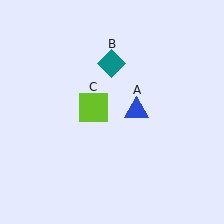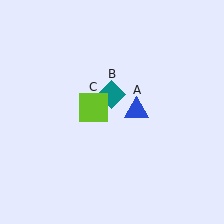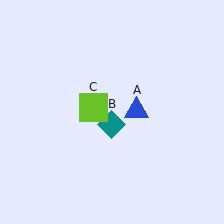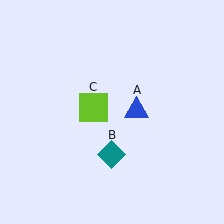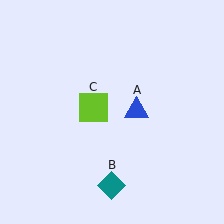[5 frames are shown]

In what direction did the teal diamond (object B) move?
The teal diamond (object B) moved down.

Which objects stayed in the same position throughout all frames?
Blue triangle (object A) and lime square (object C) remained stationary.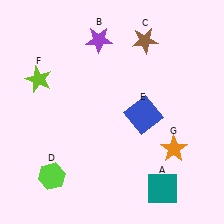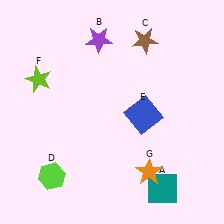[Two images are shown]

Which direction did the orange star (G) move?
The orange star (G) moved left.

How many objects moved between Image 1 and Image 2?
1 object moved between the two images.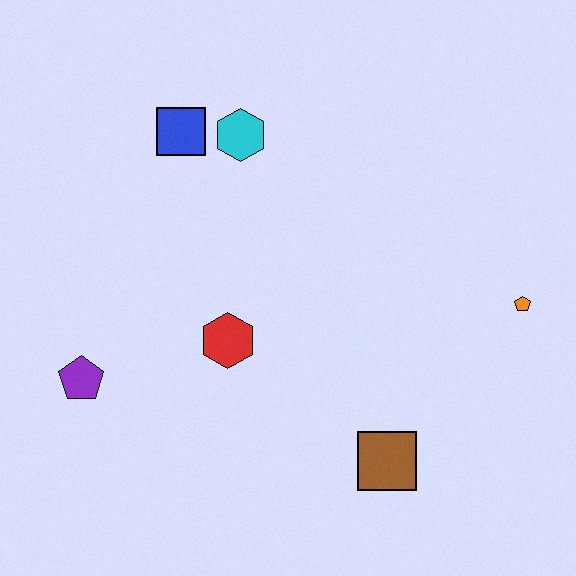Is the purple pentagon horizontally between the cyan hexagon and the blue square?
No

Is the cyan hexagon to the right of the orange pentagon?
No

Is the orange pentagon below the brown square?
No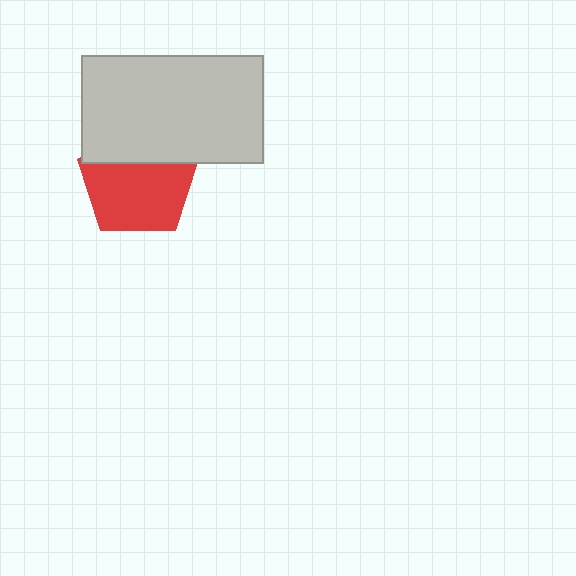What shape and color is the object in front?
The object in front is a light gray rectangle.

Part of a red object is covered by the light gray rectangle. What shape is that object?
It is a pentagon.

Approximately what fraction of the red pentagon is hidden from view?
Roughly 32% of the red pentagon is hidden behind the light gray rectangle.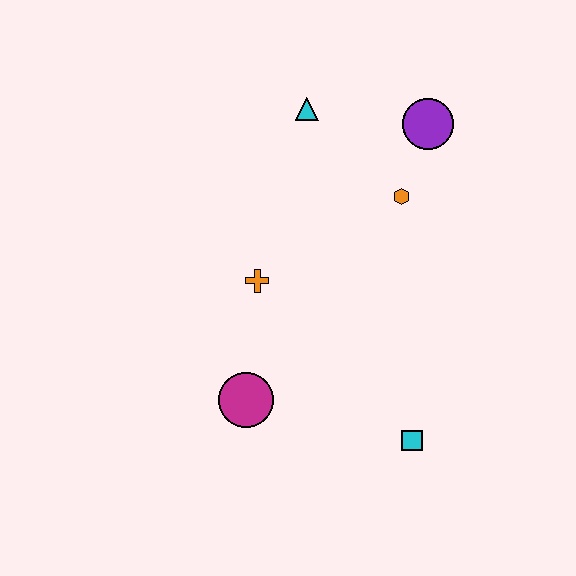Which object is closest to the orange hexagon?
The purple circle is closest to the orange hexagon.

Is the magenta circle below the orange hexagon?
Yes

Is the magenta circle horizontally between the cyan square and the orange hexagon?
No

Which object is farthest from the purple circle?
The magenta circle is farthest from the purple circle.